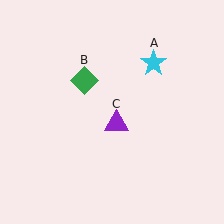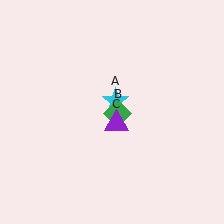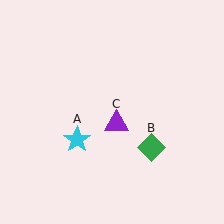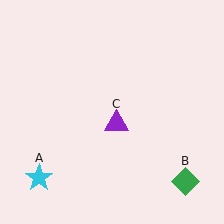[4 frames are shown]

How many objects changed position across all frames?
2 objects changed position: cyan star (object A), green diamond (object B).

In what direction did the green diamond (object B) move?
The green diamond (object B) moved down and to the right.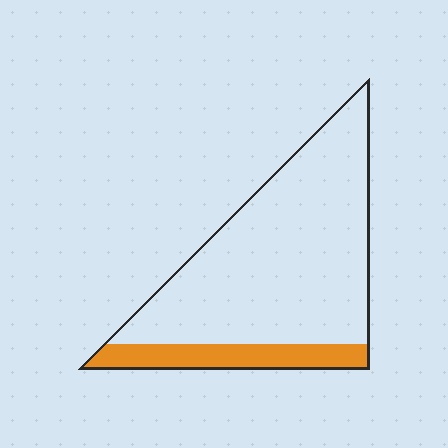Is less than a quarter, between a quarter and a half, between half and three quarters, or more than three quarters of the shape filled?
Less than a quarter.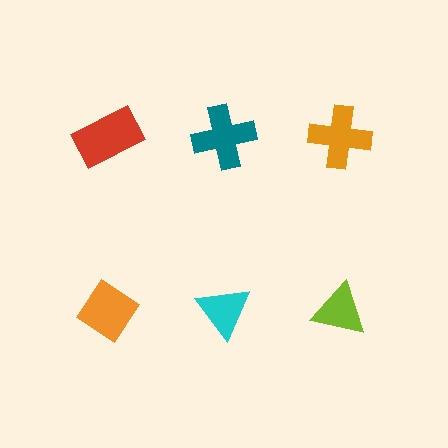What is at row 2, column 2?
A cyan triangle.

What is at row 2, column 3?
A lime triangle.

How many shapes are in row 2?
3 shapes.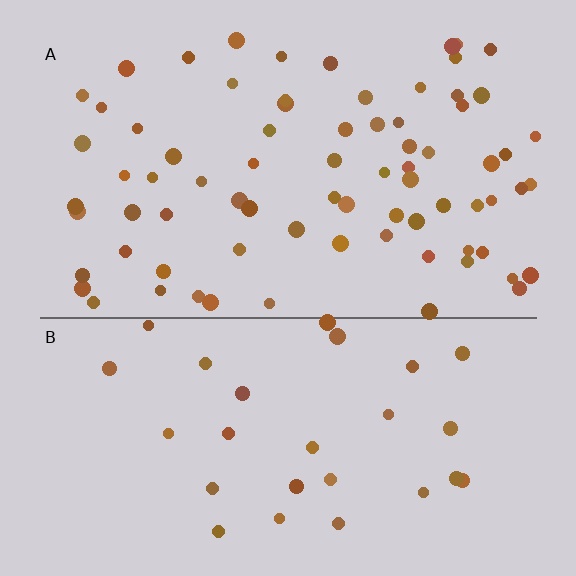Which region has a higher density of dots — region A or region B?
A (the top).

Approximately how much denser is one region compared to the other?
Approximately 2.7× — region A over region B.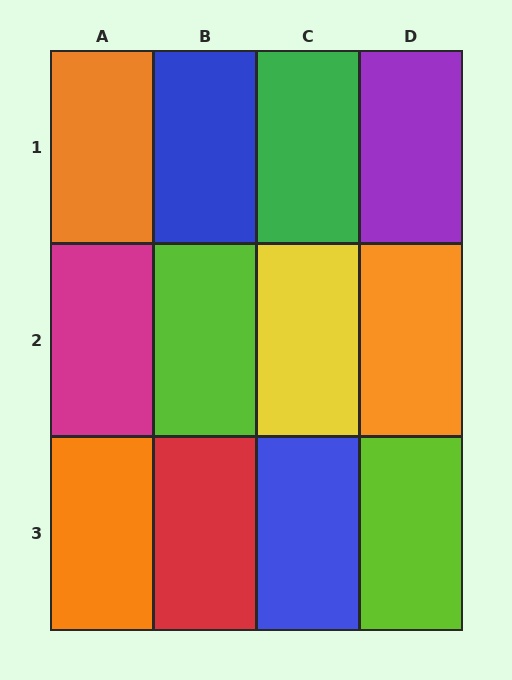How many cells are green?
1 cell is green.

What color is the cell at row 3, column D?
Lime.